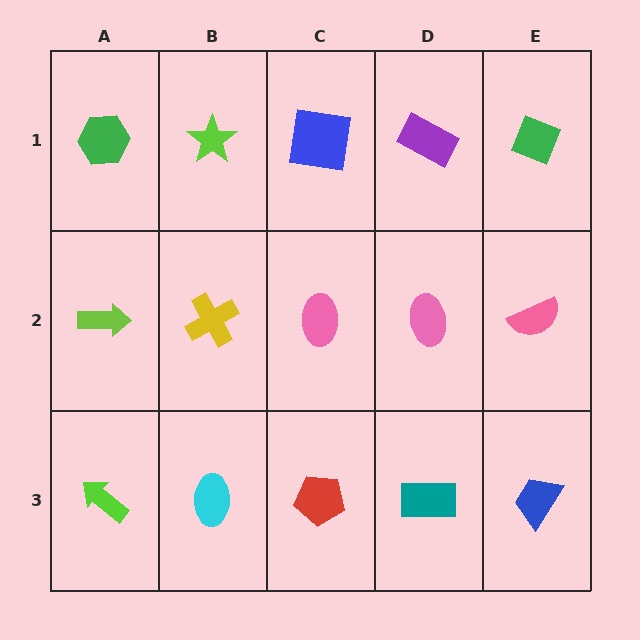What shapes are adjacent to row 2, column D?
A purple rectangle (row 1, column D), a teal rectangle (row 3, column D), a pink ellipse (row 2, column C), a pink semicircle (row 2, column E).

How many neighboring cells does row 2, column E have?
3.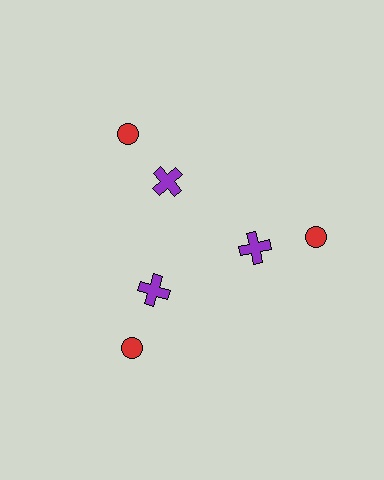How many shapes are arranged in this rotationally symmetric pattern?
There are 6 shapes, arranged in 3 groups of 2.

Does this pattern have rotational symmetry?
Yes, this pattern has 3-fold rotational symmetry. It looks the same after rotating 120 degrees around the center.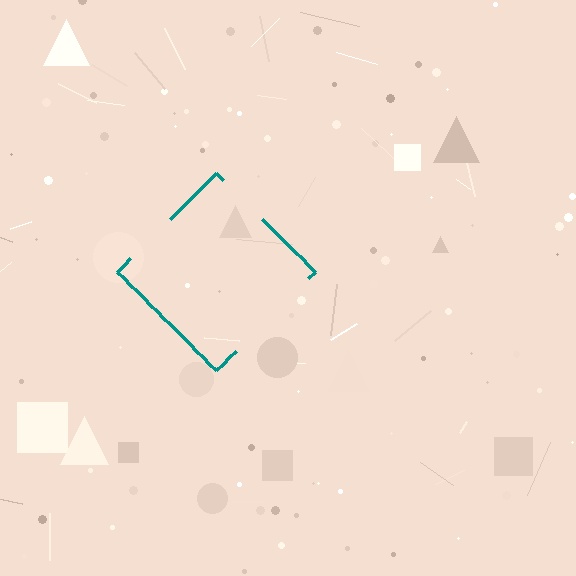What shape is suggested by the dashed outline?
The dashed outline suggests a diamond.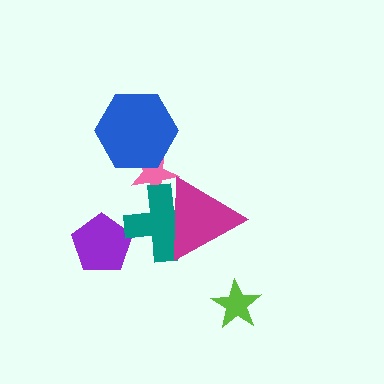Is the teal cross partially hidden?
Yes, it is partially covered by another shape.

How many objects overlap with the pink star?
3 objects overlap with the pink star.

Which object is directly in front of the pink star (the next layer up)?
The blue hexagon is directly in front of the pink star.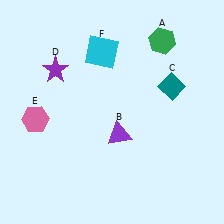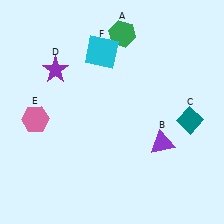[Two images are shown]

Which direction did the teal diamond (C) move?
The teal diamond (C) moved down.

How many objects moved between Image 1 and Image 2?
3 objects moved between the two images.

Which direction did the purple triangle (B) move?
The purple triangle (B) moved right.